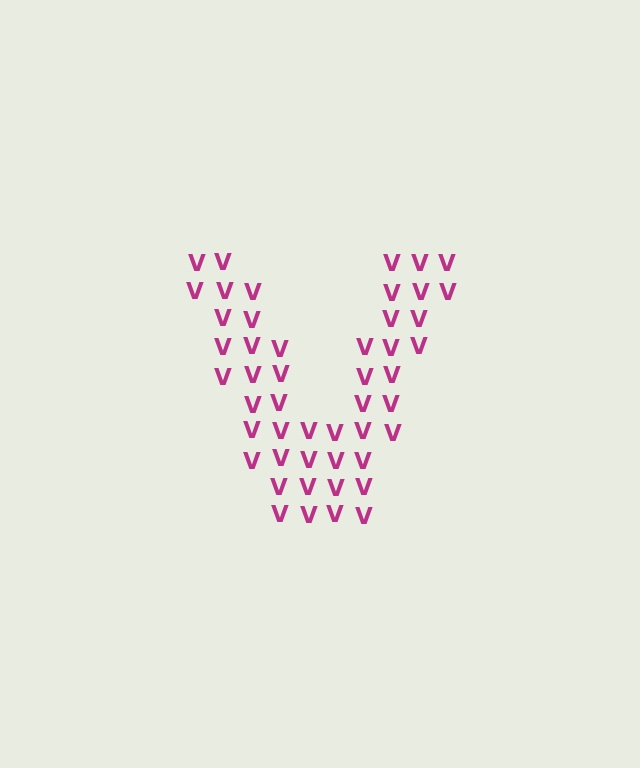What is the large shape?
The large shape is the letter V.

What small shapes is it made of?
It is made of small letter V's.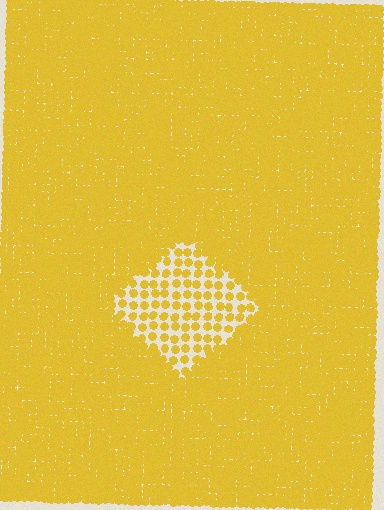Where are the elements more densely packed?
The elements are more densely packed outside the diamond boundary.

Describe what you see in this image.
The image contains small yellow elements arranged at two different densities. A diamond-shaped region is visible where the elements are less densely packed than the surrounding area.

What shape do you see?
I see a diamond.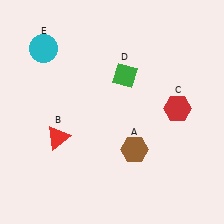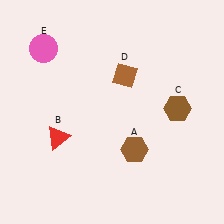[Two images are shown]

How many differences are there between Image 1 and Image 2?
There are 3 differences between the two images.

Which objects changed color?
C changed from red to brown. D changed from green to brown. E changed from cyan to pink.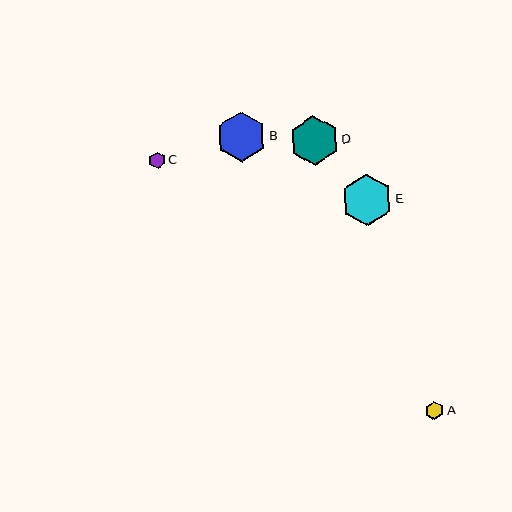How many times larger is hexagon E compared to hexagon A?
Hexagon E is approximately 2.8 times the size of hexagon A.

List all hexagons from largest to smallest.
From largest to smallest: E, B, D, A, C.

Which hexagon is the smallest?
Hexagon C is the smallest with a size of approximately 17 pixels.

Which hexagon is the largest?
Hexagon E is the largest with a size of approximately 52 pixels.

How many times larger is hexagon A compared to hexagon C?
Hexagon A is approximately 1.1 times the size of hexagon C.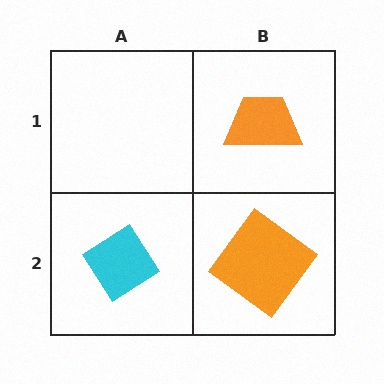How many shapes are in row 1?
1 shape.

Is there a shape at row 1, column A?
No, that cell is empty.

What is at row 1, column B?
An orange trapezoid.